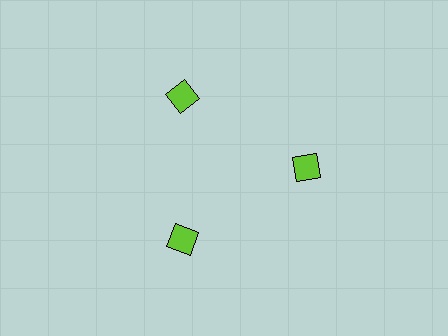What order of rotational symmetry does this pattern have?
This pattern has 3-fold rotational symmetry.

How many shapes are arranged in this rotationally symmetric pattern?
There are 3 shapes, arranged in 3 groups of 1.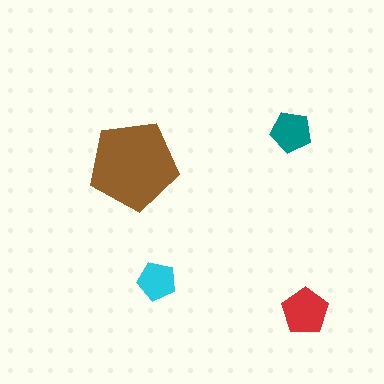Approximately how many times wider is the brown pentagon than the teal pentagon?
About 2 times wider.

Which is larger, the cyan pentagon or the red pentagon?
The red one.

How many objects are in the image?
There are 4 objects in the image.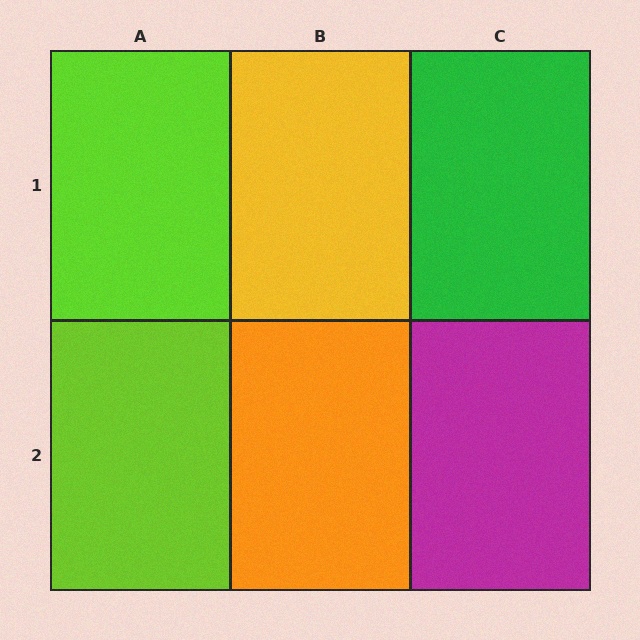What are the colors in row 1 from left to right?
Lime, yellow, green.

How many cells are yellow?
1 cell is yellow.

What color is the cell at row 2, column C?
Magenta.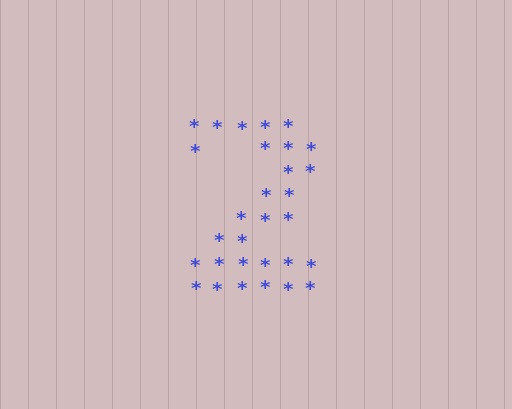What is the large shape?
The large shape is the digit 2.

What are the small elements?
The small elements are asterisks.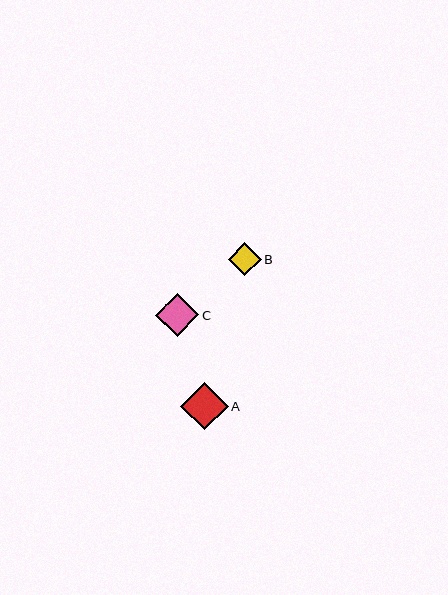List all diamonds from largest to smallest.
From largest to smallest: A, C, B.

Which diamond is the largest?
Diamond A is the largest with a size of approximately 47 pixels.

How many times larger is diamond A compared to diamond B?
Diamond A is approximately 1.4 times the size of diamond B.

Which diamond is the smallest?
Diamond B is the smallest with a size of approximately 33 pixels.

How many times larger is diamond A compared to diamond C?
Diamond A is approximately 1.1 times the size of diamond C.